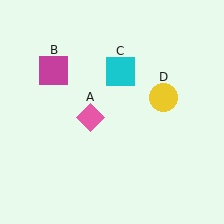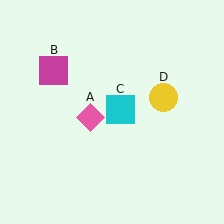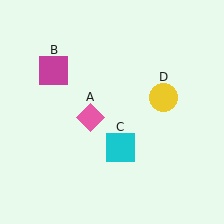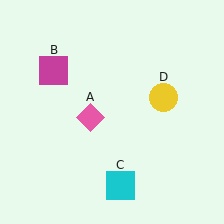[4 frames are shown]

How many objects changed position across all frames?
1 object changed position: cyan square (object C).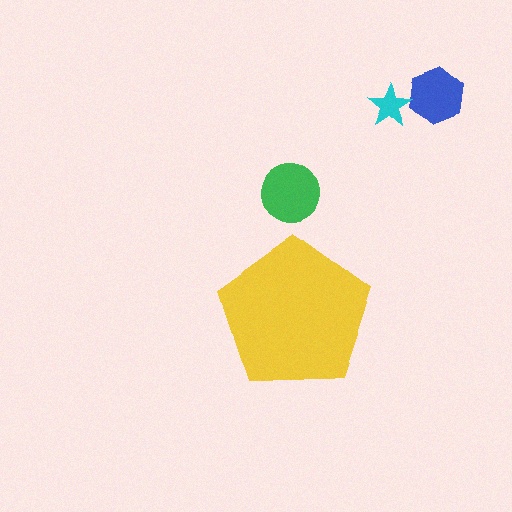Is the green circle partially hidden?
No, the green circle is fully visible.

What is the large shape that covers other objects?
A yellow pentagon.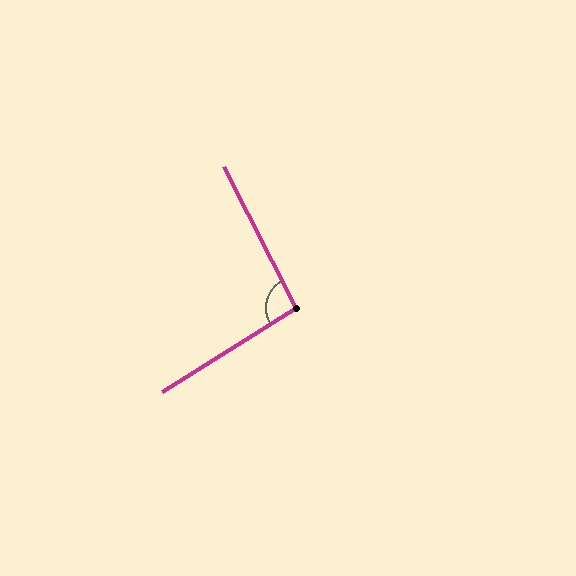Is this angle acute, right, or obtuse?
It is obtuse.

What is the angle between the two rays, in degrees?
Approximately 95 degrees.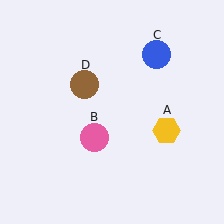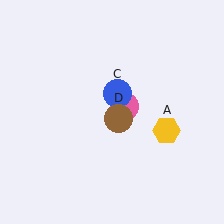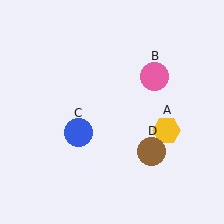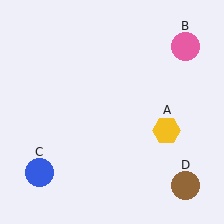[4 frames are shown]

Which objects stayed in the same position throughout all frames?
Yellow hexagon (object A) remained stationary.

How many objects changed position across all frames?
3 objects changed position: pink circle (object B), blue circle (object C), brown circle (object D).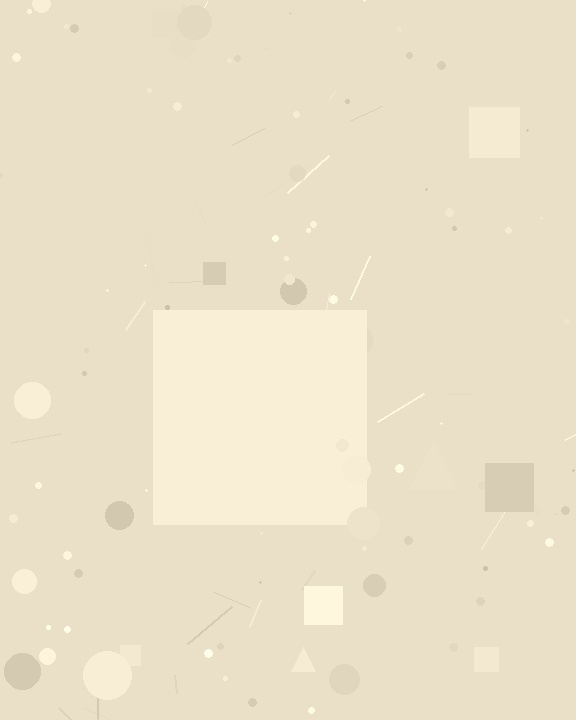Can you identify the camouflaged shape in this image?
The camouflaged shape is a square.